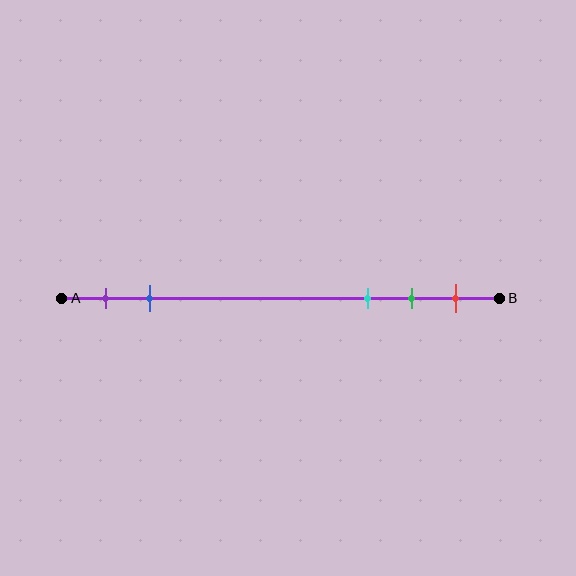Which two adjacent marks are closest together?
The green and red marks are the closest adjacent pair.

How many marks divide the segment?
There are 5 marks dividing the segment.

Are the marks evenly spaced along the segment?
No, the marks are not evenly spaced.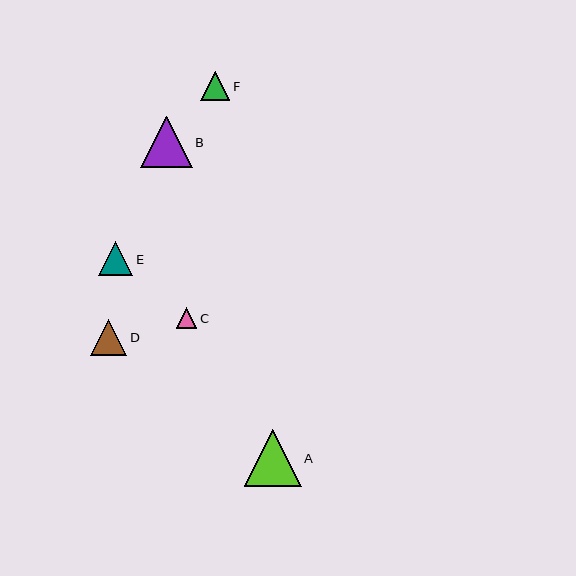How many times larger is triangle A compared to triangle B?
Triangle A is approximately 1.1 times the size of triangle B.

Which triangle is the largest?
Triangle A is the largest with a size of approximately 57 pixels.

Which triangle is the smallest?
Triangle C is the smallest with a size of approximately 21 pixels.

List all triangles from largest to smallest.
From largest to smallest: A, B, D, E, F, C.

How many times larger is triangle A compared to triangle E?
Triangle A is approximately 1.7 times the size of triangle E.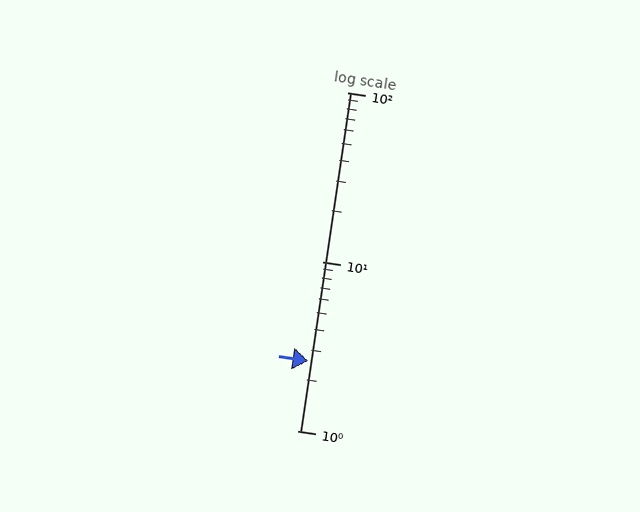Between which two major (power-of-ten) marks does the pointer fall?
The pointer is between 1 and 10.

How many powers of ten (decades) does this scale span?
The scale spans 2 decades, from 1 to 100.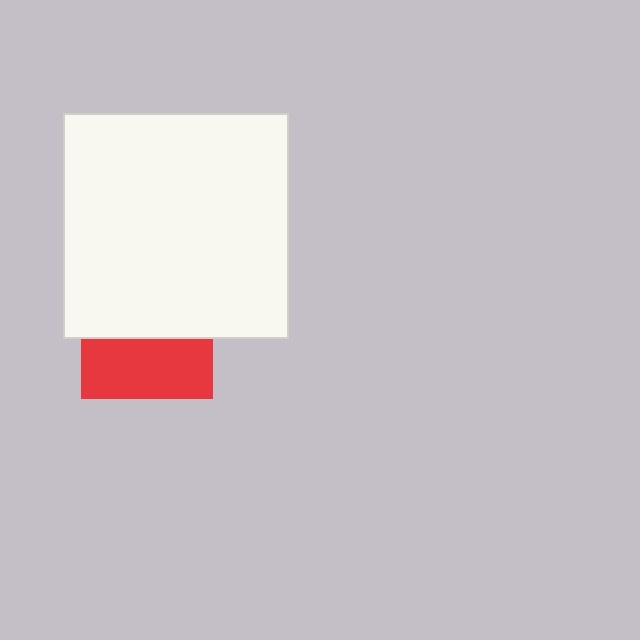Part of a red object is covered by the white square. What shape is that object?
It is a square.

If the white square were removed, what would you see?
You would see the complete red square.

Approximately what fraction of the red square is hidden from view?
Roughly 55% of the red square is hidden behind the white square.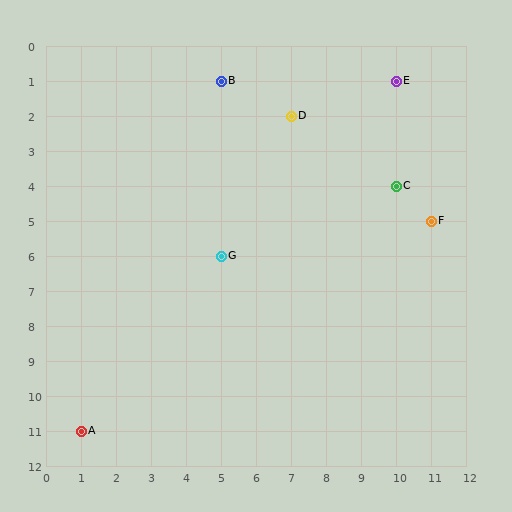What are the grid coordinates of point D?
Point D is at grid coordinates (7, 2).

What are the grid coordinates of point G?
Point G is at grid coordinates (5, 6).